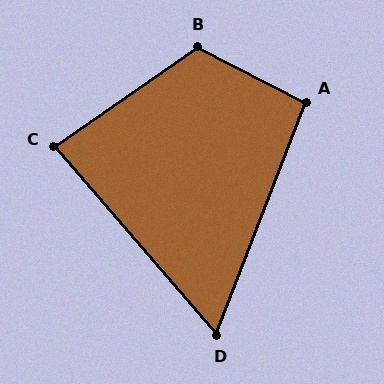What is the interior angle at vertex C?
Approximately 84 degrees (acute).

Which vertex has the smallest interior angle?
D, at approximately 62 degrees.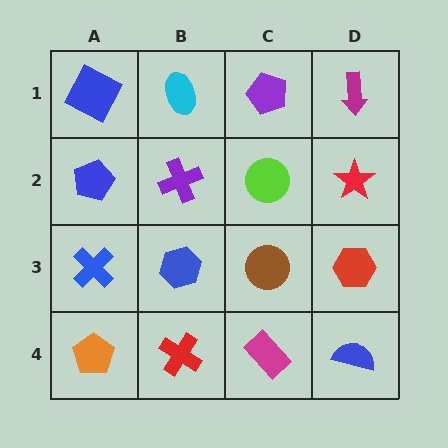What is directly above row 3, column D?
A red star.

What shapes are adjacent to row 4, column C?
A brown circle (row 3, column C), a red cross (row 4, column B), a blue semicircle (row 4, column D).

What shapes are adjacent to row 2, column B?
A cyan ellipse (row 1, column B), a blue hexagon (row 3, column B), a blue pentagon (row 2, column A), a lime circle (row 2, column C).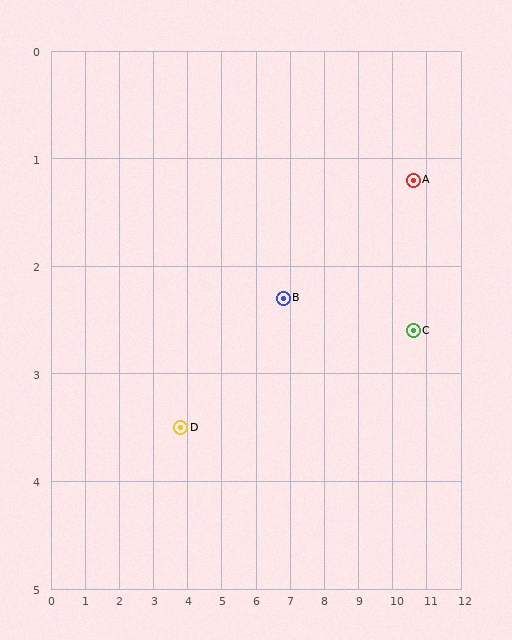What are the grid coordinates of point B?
Point B is at approximately (6.8, 2.3).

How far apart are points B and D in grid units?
Points B and D are about 3.2 grid units apart.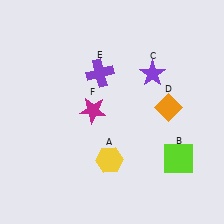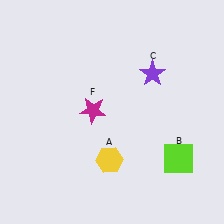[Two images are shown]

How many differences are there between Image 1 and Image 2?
There are 2 differences between the two images.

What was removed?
The orange diamond (D), the purple cross (E) were removed in Image 2.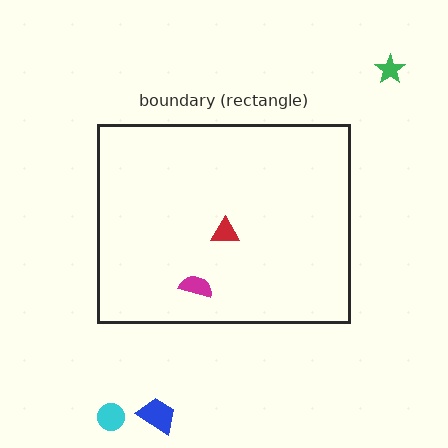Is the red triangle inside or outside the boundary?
Inside.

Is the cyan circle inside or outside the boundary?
Outside.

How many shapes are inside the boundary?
2 inside, 3 outside.